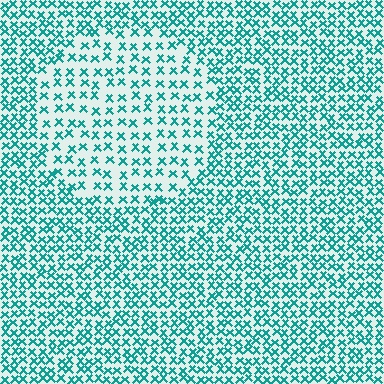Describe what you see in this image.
The image contains small teal elements arranged at two different densities. A circle-shaped region is visible where the elements are less densely packed than the surrounding area.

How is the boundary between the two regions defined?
The boundary is defined by a change in element density (approximately 1.9x ratio). All elements are the same color, size, and shape.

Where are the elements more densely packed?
The elements are more densely packed outside the circle boundary.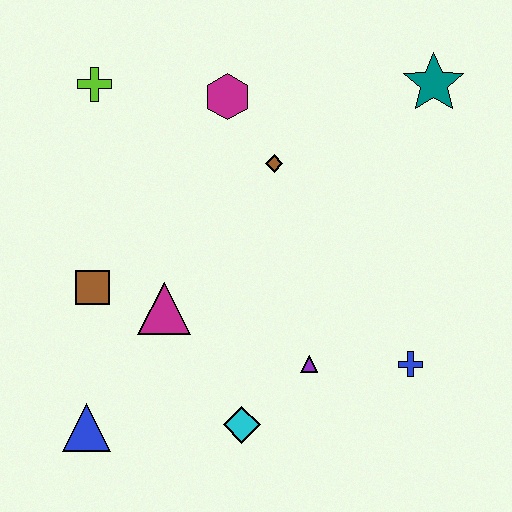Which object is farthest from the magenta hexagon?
The blue triangle is farthest from the magenta hexagon.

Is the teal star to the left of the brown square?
No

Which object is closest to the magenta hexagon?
The brown diamond is closest to the magenta hexagon.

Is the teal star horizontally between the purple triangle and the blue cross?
No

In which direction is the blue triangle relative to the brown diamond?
The blue triangle is below the brown diamond.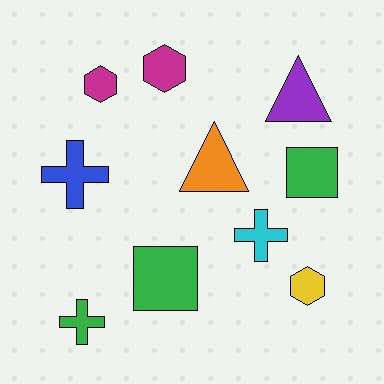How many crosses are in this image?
There are 3 crosses.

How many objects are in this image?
There are 10 objects.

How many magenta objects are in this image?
There are 2 magenta objects.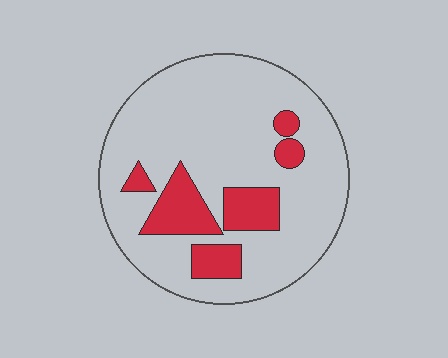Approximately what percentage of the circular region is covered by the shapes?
Approximately 20%.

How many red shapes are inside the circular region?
6.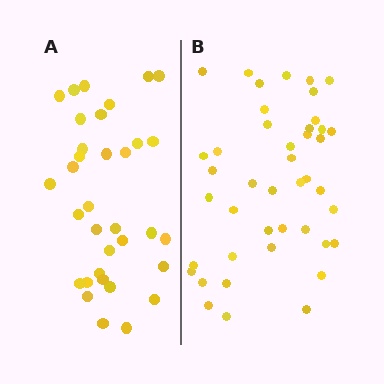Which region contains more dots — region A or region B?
Region B (the right region) has more dots.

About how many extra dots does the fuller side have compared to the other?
Region B has roughly 8 or so more dots than region A.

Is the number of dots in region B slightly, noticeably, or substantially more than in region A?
Region B has noticeably more, but not dramatically so. The ratio is roughly 1.3 to 1.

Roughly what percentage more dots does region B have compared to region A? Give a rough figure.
About 25% more.